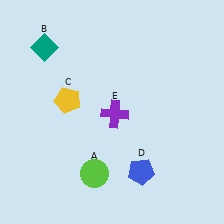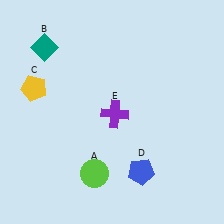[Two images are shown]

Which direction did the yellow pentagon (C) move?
The yellow pentagon (C) moved left.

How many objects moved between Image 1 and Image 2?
1 object moved between the two images.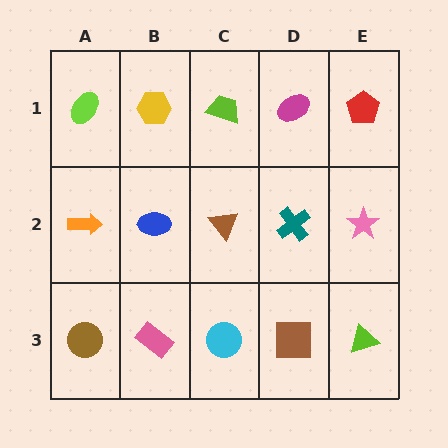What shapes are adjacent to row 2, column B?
A yellow hexagon (row 1, column B), a pink rectangle (row 3, column B), an orange arrow (row 2, column A), a brown triangle (row 2, column C).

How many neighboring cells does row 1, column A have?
2.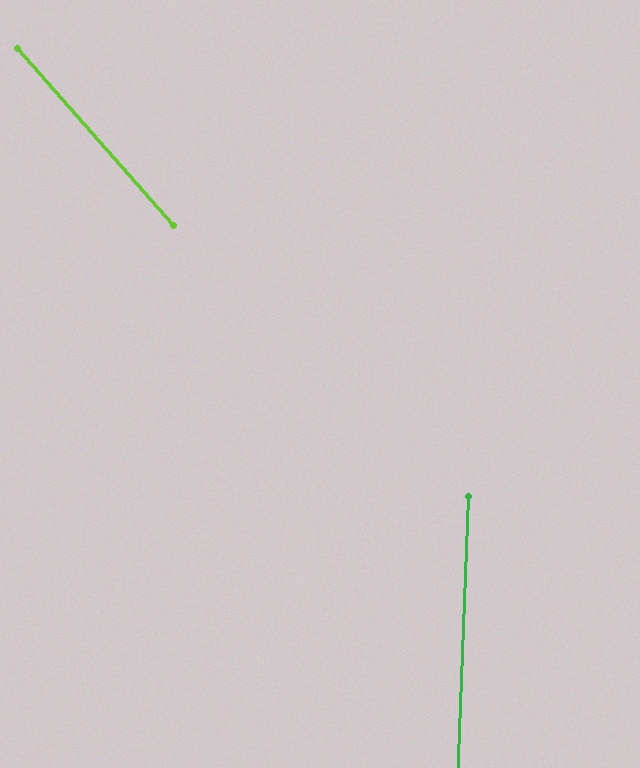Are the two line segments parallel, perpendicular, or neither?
Neither parallel nor perpendicular — they differ by about 43°.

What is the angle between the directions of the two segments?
Approximately 43 degrees.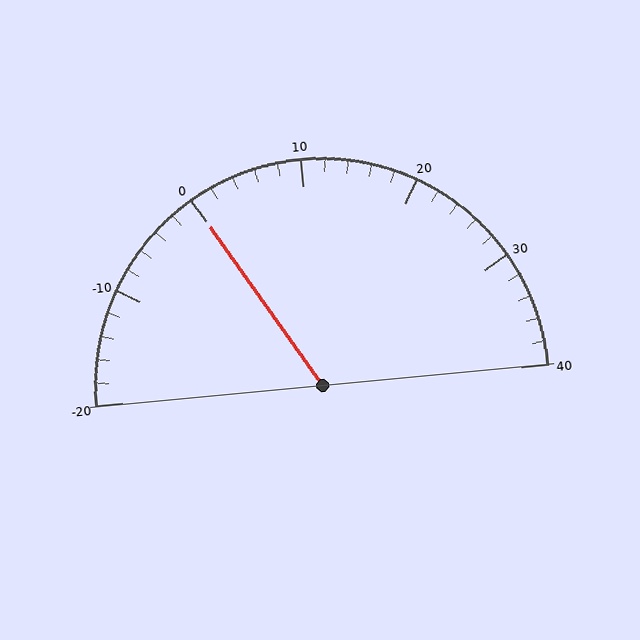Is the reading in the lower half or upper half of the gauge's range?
The reading is in the lower half of the range (-20 to 40).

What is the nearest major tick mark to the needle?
The nearest major tick mark is 0.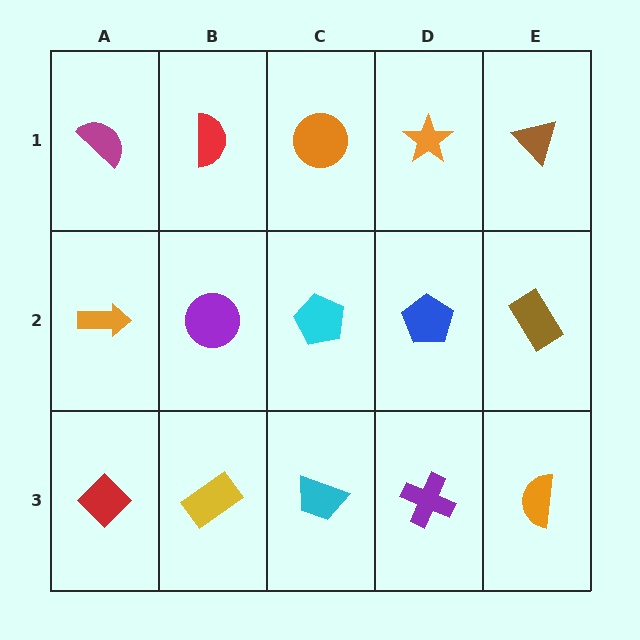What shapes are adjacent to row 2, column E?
A brown triangle (row 1, column E), an orange semicircle (row 3, column E), a blue pentagon (row 2, column D).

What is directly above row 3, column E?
A brown rectangle.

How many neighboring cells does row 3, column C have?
3.